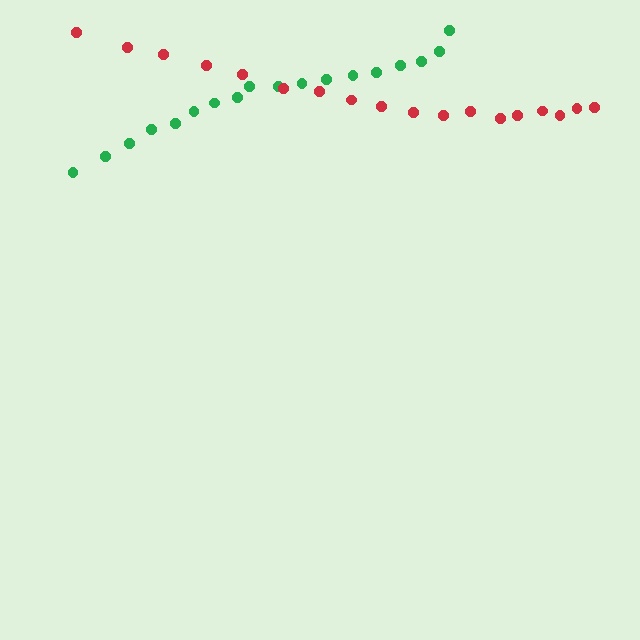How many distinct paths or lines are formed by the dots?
There are 2 distinct paths.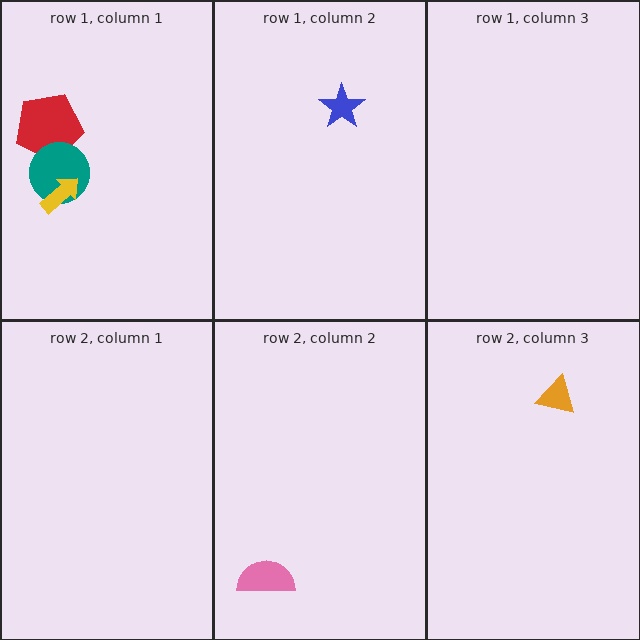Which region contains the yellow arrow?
The row 1, column 1 region.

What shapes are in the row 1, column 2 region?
The blue star.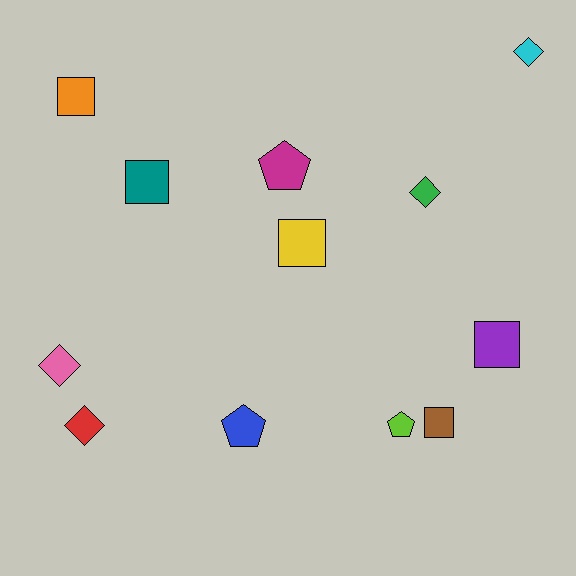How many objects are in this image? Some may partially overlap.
There are 12 objects.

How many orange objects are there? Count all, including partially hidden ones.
There is 1 orange object.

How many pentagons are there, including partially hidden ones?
There are 3 pentagons.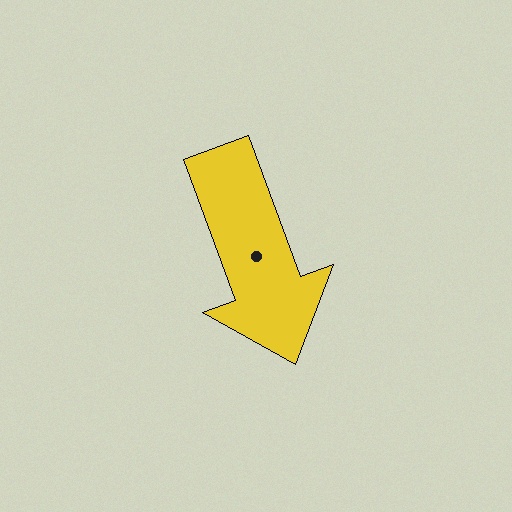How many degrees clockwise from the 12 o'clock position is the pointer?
Approximately 160 degrees.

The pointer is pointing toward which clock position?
Roughly 5 o'clock.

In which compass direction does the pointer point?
South.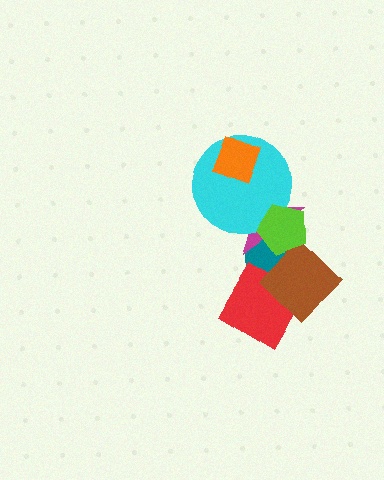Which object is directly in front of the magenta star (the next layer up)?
The brown diamond is directly in front of the magenta star.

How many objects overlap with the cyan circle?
3 objects overlap with the cyan circle.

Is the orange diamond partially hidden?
No, no other shape covers it.